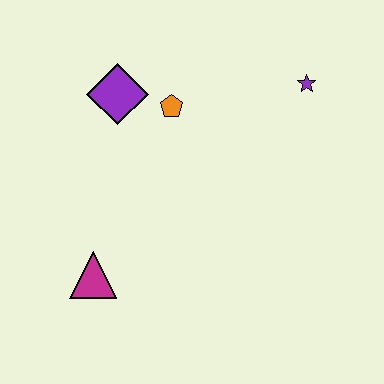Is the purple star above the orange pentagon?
Yes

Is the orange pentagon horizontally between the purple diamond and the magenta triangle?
No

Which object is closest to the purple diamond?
The orange pentagon is closest to the purple diamond.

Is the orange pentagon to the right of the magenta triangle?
Yes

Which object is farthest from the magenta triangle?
The purple star is farthest from the magenta triangle.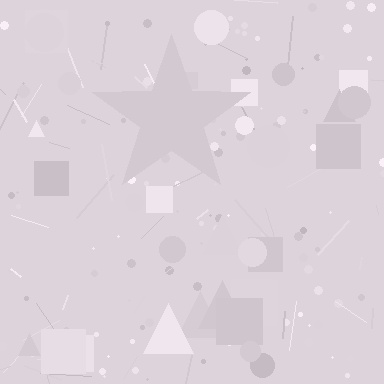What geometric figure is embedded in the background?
A star is embedded in the background.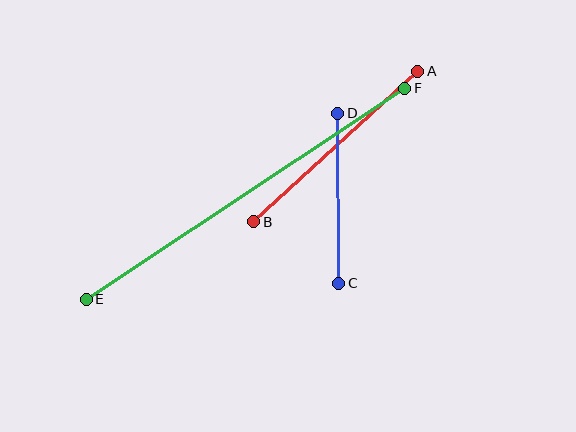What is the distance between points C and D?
The distance is approximately 170 pixels.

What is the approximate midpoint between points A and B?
The midpoint is at approximately (336, 146) pixels.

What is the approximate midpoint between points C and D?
The midpoint is at approximately (338, 198) pixels.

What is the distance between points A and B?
The distance is approximately 223 pixels.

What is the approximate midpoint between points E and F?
The midpoint is at approximately (245, 194) pixels.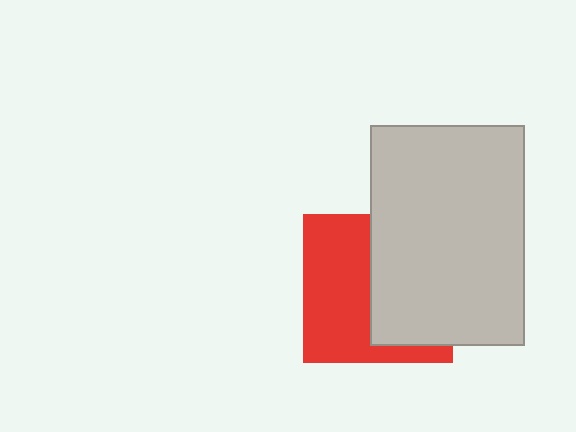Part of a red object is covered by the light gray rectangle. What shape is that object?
It is a square.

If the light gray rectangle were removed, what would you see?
You would see the complete red square.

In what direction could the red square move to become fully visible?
The red square could move left. That would shift it out from behind the light gray rectangle entirely.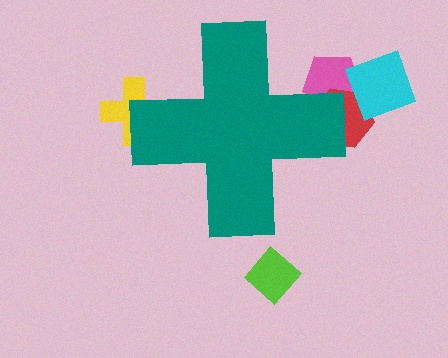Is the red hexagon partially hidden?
Yes, the red hexagon is partially hidden behind the teal cross.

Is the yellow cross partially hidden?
Yes, the yellow cross is partially hidden behind the teal cross.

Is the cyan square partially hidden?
No, the cyan square is fully visible.